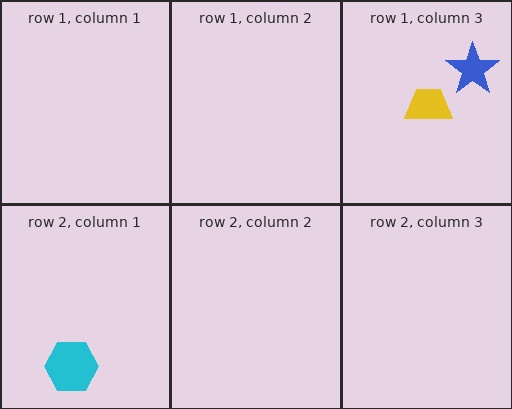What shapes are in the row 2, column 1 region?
The cyan hexagon.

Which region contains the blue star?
The row 1, column 3 region.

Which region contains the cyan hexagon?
The row 2, column 1 region.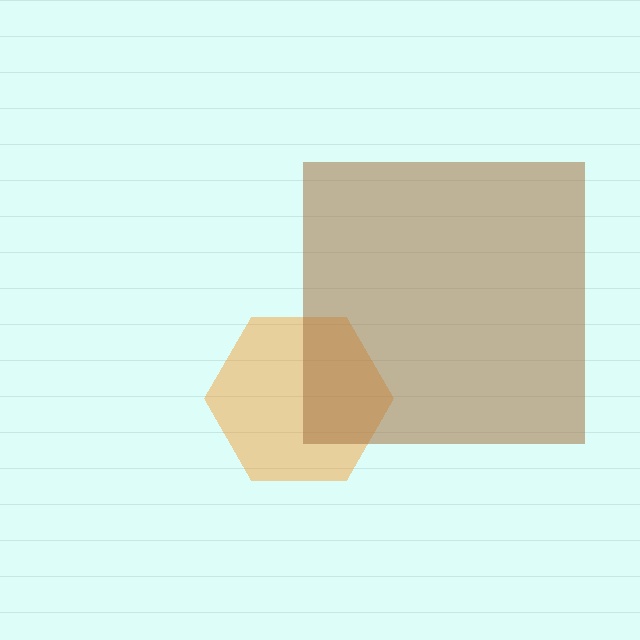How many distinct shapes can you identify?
There are 2 distinct shapes: an orange hexagon, a brown square.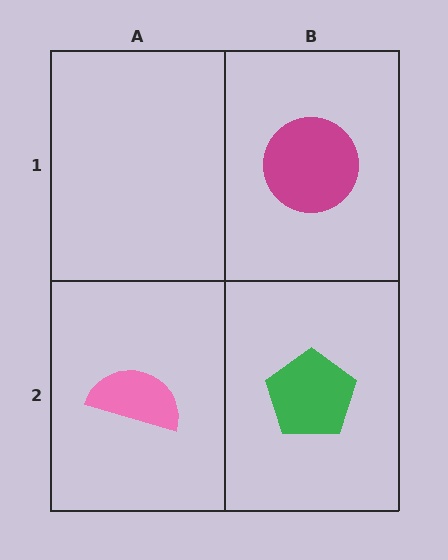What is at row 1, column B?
A magenta circle.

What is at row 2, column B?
A green pentagon.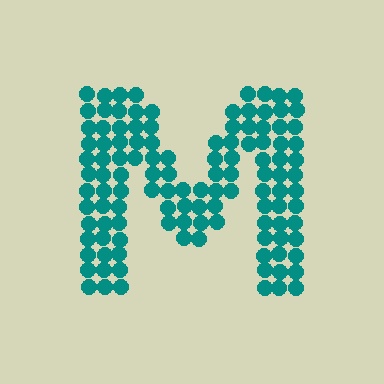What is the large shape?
The large shape is the letter M.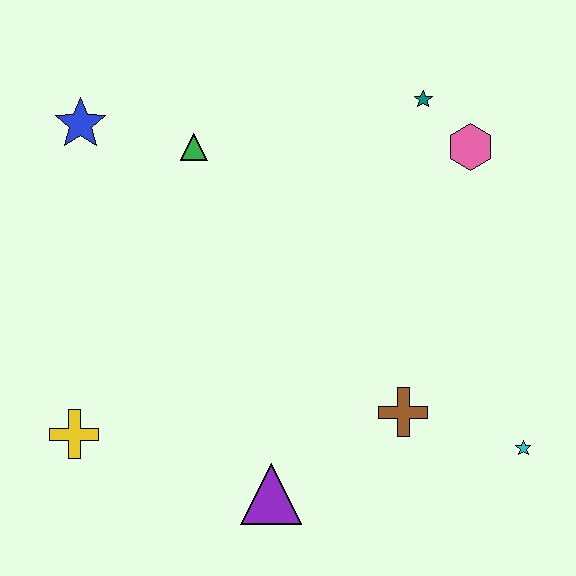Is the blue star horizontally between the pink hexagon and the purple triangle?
No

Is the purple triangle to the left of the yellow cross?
No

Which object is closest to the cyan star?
The brown cross is closest to the cyan star.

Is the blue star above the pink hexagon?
Yes